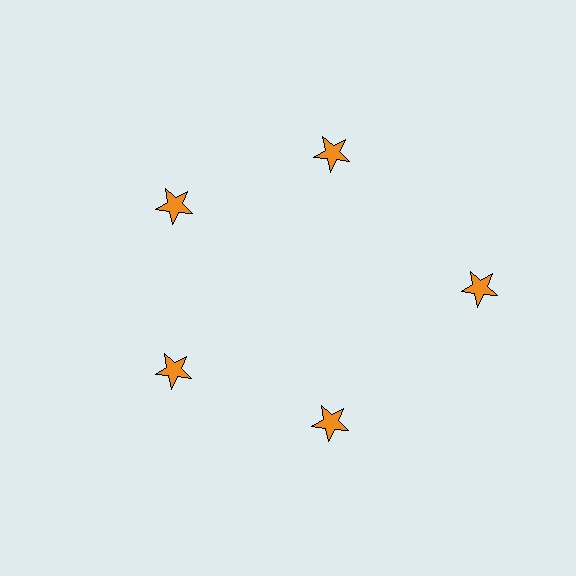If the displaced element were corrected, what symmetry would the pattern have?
It would have 5-fold rotational symmetry — the pattern would map onto itself every 72 degrees.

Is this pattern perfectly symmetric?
No. The 5 orange stars are arranged in a ring, but one element near the 3 o'clock position is pushed outward from the center, breaking the 5-fold rotational symmetry.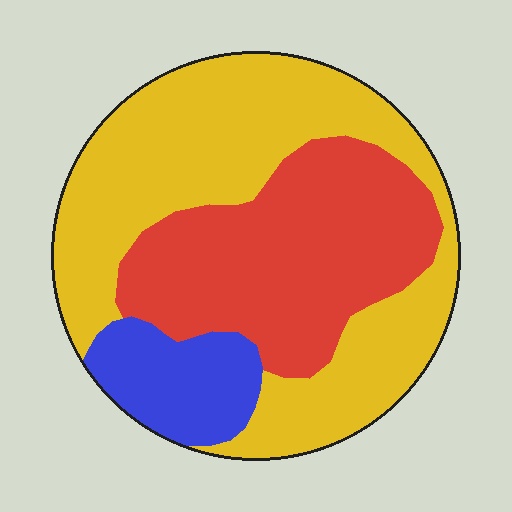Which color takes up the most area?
Yellow, at roughly 50%.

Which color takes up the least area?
Blue, at roughly 10%.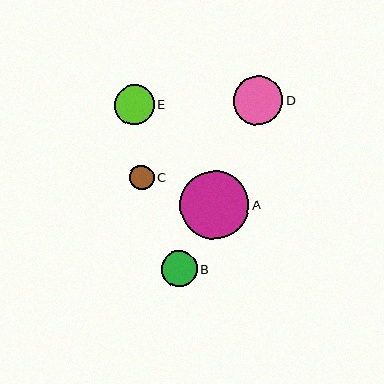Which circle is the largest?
Circle A is the largest with a size of approximately 69 pixels.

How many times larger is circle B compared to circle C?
Circle B is approximately 1.5 times the size of circle C.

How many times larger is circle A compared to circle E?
Circle A is approximately 1.7 times the size of circle E.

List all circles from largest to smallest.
From largest to smallest: A, D, E, B, C.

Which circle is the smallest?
Circle C is the smallest with a size of approximately 24 pixels.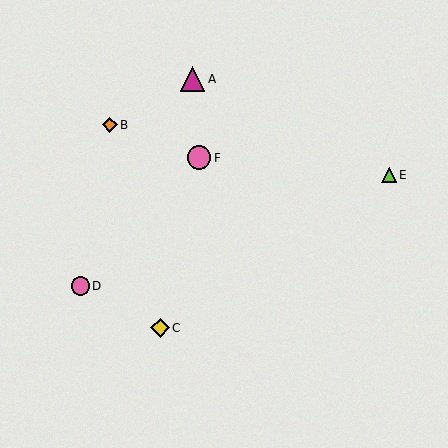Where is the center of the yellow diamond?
The center of the yellow diamond is at (160, 328).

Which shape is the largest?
The magenta triangle (labeled A) is the largest.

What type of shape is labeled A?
Shape A is a magenta triangle.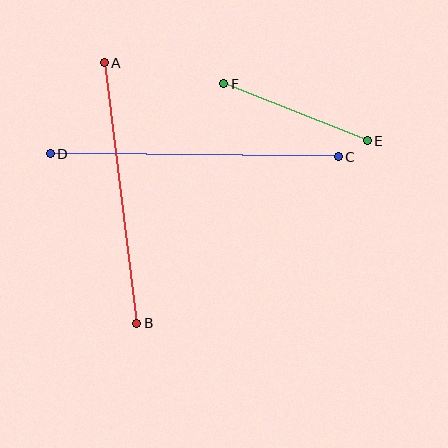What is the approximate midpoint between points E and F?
The midpoint is at approximately (295, 112) pixels.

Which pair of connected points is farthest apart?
Points C and D are farthest apart.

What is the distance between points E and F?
The distance is approximately 155 pixels.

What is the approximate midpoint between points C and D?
The midpoint is at approximately (194, 155) pixels.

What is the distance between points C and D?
The distance is approximately 288 pixels.